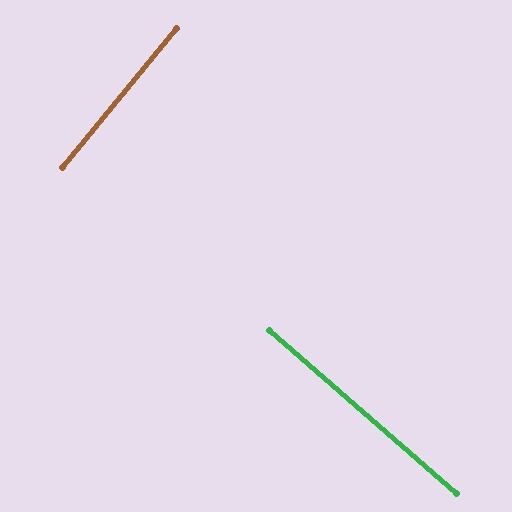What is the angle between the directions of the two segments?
Approximately 88 degrees.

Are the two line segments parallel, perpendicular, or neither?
Perpendicular — they meet at approximately 88°.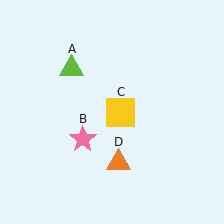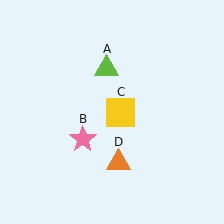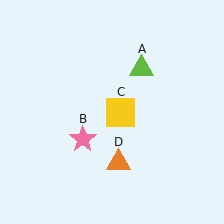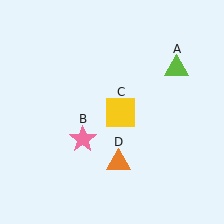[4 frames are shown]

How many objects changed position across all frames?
1 object changed position: lime triangle (object A).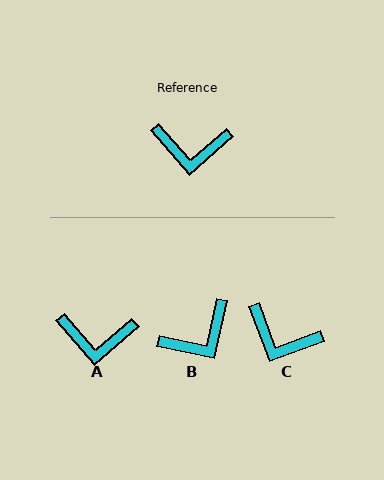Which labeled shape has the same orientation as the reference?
A.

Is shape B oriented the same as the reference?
No, it is off by about 37 degrees.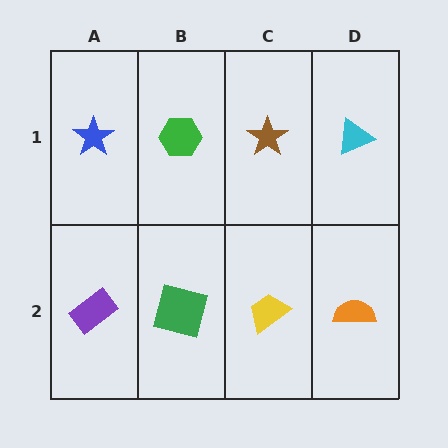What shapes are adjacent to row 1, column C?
A yellow trapezoid (row 2, column C), a green hexagon (row 1, column B), a cyan triangle (row 1, column D).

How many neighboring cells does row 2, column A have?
2.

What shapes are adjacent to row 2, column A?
A blue star (row 1, column A), a green square (row 2, column B).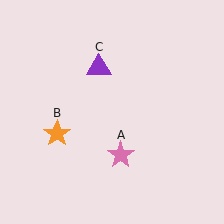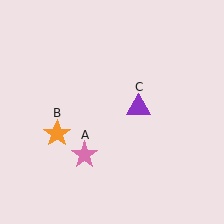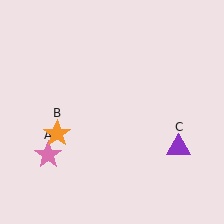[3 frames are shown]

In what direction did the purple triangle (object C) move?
The purple triangle (object C) moved down and to the right.